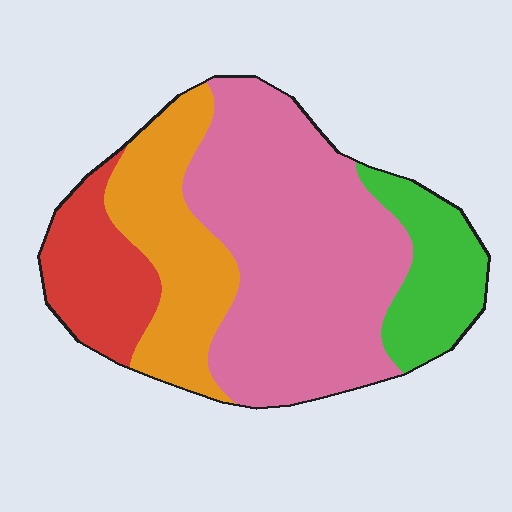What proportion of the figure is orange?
Orange takes up less than a quarter of the figure.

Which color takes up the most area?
Pink, at roughly 50%.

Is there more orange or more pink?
Pink.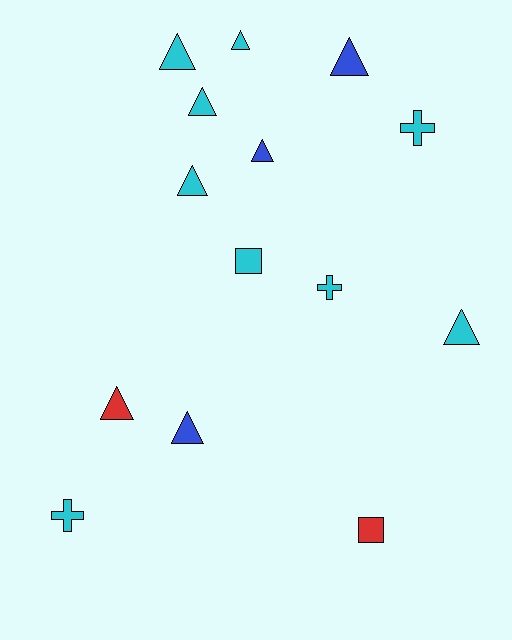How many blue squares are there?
There are no blue squares.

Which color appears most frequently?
Cyan, with 9 objects.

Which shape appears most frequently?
Triangle, with 9 objects.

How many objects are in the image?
There are 14 objects.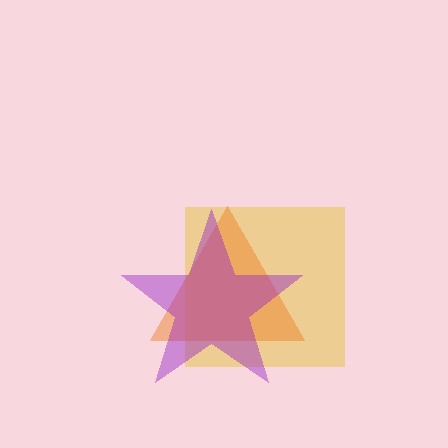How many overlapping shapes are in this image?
There are 3 overlapping shapes in the image.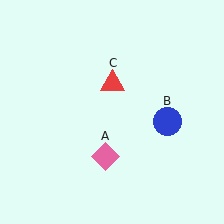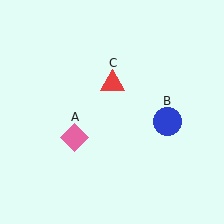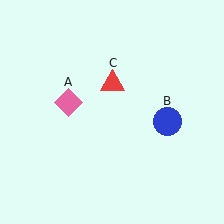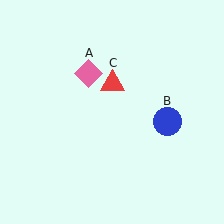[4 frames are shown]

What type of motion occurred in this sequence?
The pink diamond (object A) rotated clockwise around the center of the scene.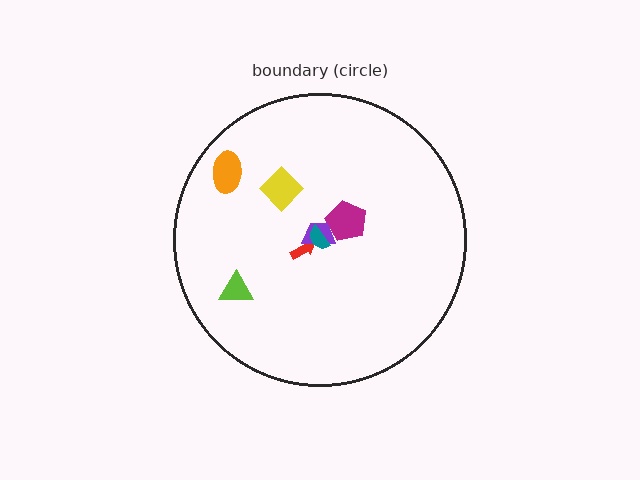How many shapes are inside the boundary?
7 inside, 0 outside.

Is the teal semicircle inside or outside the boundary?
Inside.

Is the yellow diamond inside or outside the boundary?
Inside.